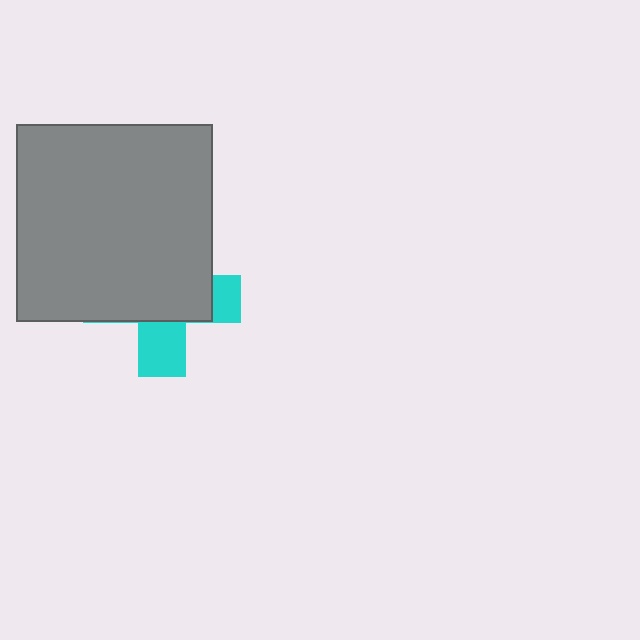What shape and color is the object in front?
The object in front is a gray square.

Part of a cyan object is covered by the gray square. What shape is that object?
It is a cross.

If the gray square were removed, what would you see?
You would see the complete cyan cross.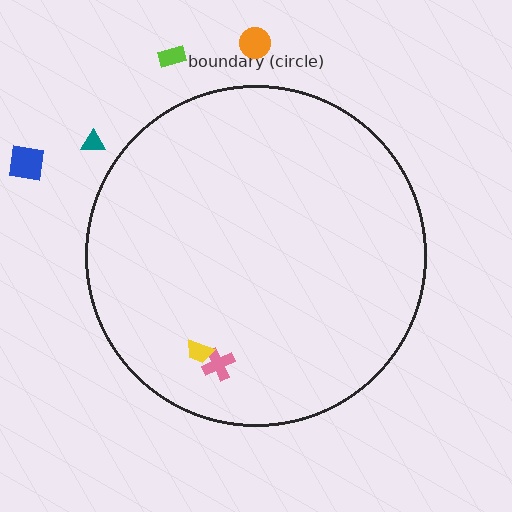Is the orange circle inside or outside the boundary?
Outside.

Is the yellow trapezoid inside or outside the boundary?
Inside.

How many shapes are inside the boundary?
2 inside, 4 outside.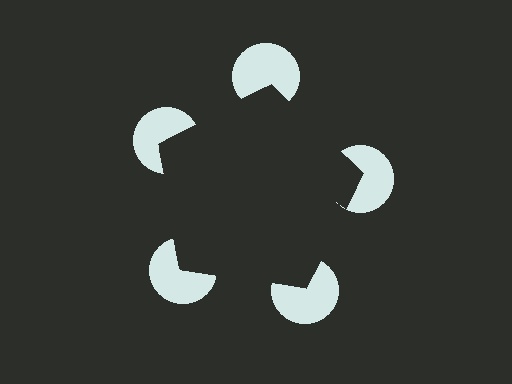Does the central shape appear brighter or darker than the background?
It typically appears slightly darker than the background, even though no actual brightness change is drawn.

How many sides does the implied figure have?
5 sides.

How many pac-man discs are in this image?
There are 5 — one at each vertex of the illusory pentagon.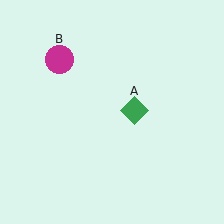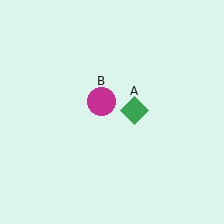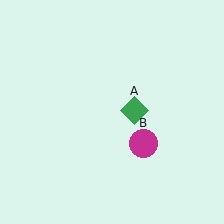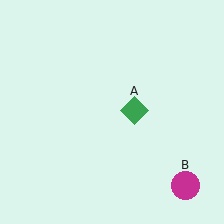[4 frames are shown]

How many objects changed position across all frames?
1 object changed position: magenta circle (object B).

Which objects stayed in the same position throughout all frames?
Green diamond (object A) remained stationary.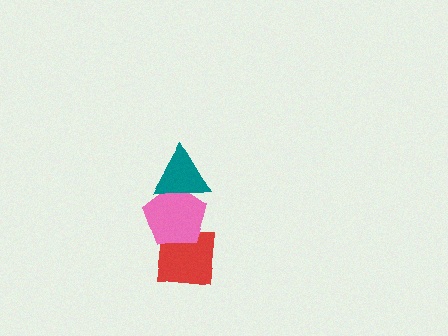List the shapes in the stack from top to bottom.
From top to bottom: the teal triangle, the pink pentagon, the red square.